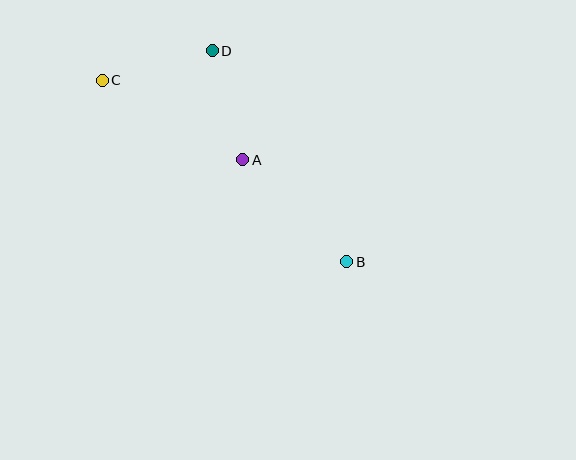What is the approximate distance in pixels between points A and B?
The distance between A and B is approximately 146 pixels.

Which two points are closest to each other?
Points A and D are closest to each other.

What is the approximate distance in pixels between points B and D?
The distance between B and D is approximately 250 pixels.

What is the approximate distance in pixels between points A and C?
The distance between A and C is approximately 161 pixels.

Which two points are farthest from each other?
Points B and C are farthest from each other.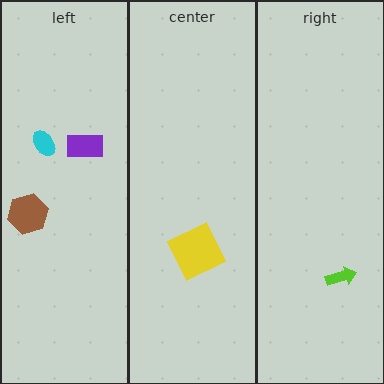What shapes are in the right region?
The lime arrow.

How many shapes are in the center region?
1.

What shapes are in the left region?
The brown hexagon, the cyan ellipse, the purple rectangle.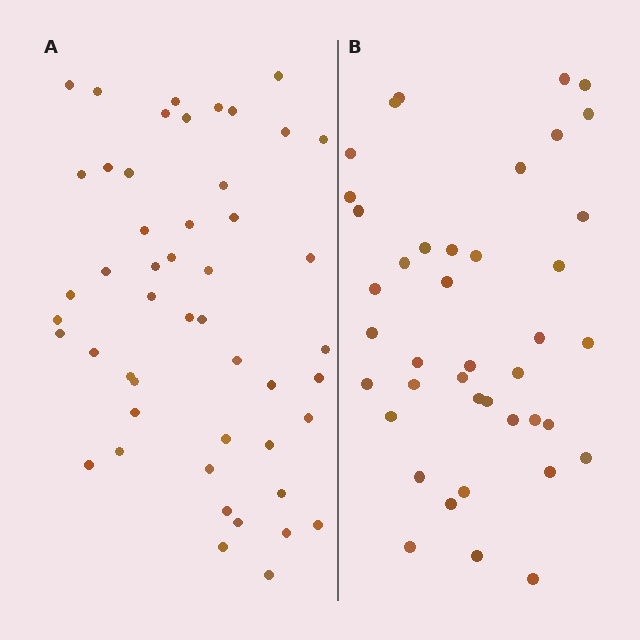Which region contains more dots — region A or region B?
Region A (the left region) has more dots.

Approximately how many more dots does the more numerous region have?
Region A has roughly 8 or so more dots than region B.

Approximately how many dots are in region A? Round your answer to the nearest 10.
About 50 dots. (The exact count is 49, which rounds to 50.)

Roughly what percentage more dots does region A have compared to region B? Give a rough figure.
About 20% more.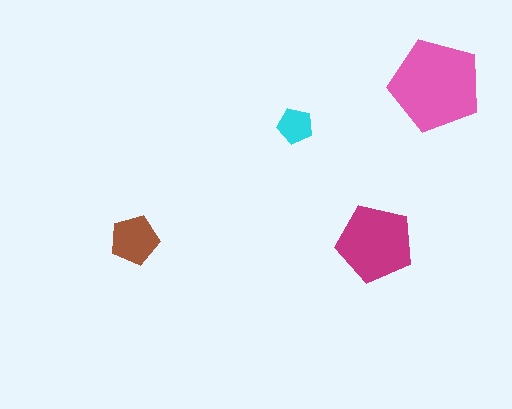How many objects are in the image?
There are 4 objects in the image.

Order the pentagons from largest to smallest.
the pink one, the magenta one, the brown one, the cyan one.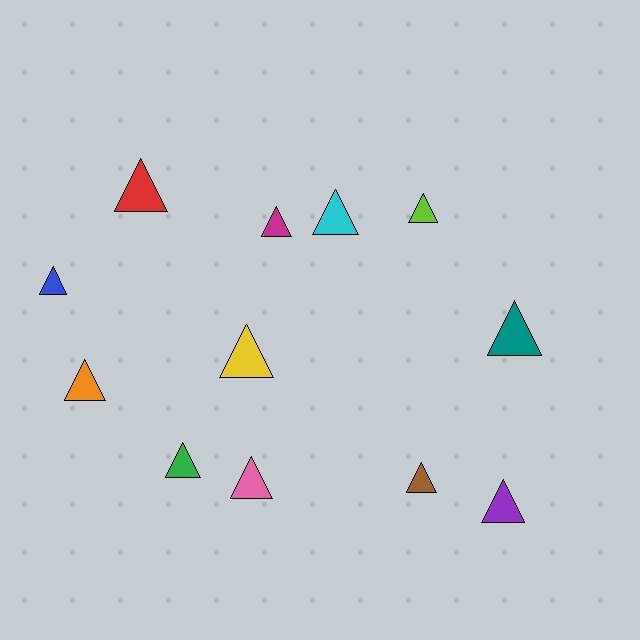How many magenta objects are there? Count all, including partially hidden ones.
There is 1 magenta object.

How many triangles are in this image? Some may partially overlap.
There are 12 triangles.